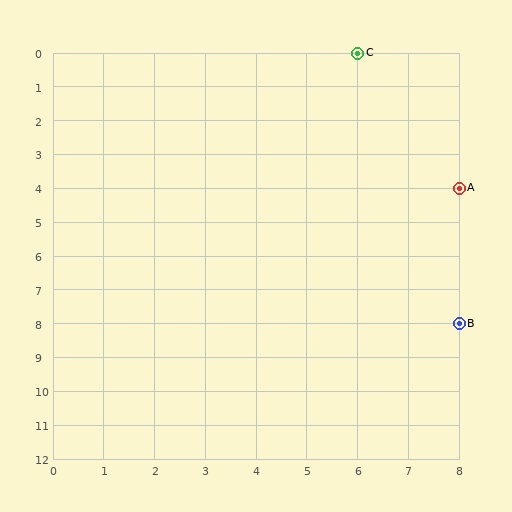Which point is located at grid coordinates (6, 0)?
Point C is at (6, 0).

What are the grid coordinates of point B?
Point B is at grid coordinates (8, 8).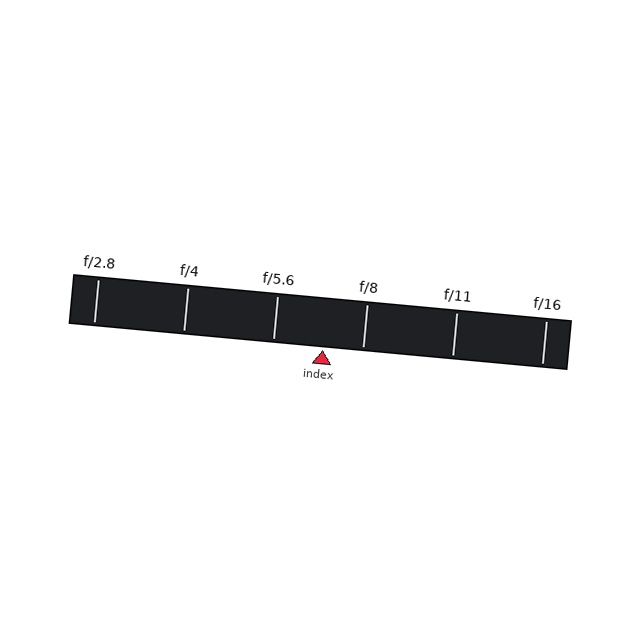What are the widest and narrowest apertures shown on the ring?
The widest aperture shown is f/2.8 and the narrowest is f/16.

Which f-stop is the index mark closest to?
The index mark is closest to f/8.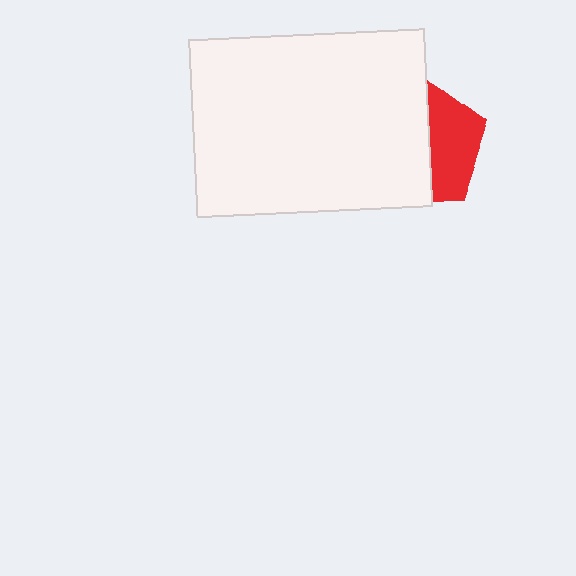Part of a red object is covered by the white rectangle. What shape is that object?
It is a pentagon.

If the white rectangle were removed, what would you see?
You would see the complete red pentagon.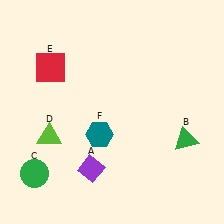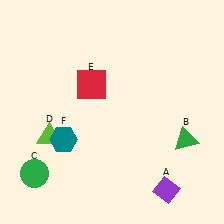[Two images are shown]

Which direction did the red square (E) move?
The red square (E) moved right.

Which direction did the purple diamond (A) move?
The purple diamond (A) moved right.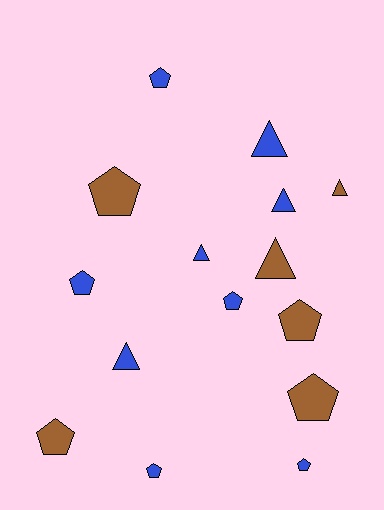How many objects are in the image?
There are 15 objects.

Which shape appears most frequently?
Pentagon, with 9 objects.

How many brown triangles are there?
There are 2 brown triangles.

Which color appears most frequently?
Blue, with 9 objects.